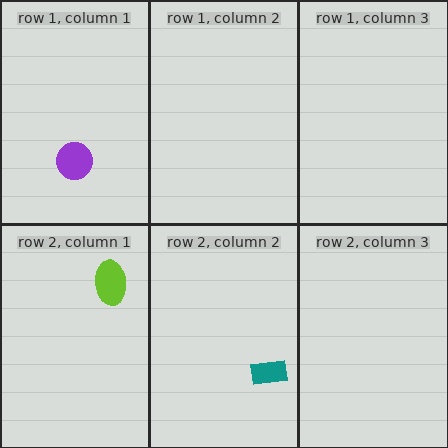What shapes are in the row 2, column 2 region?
The teal rectangle.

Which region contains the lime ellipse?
The row 2, column 1 region.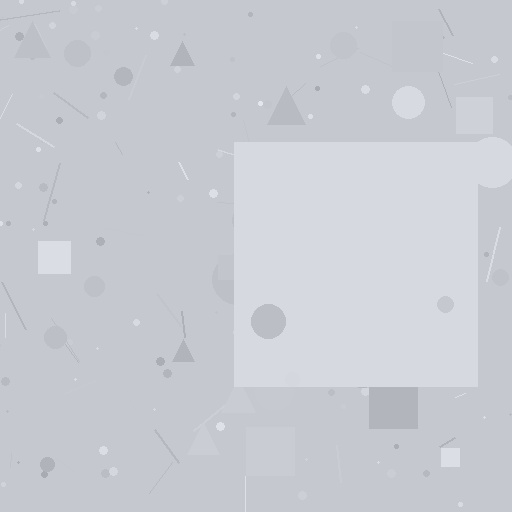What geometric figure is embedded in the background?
A square is embedded in the background.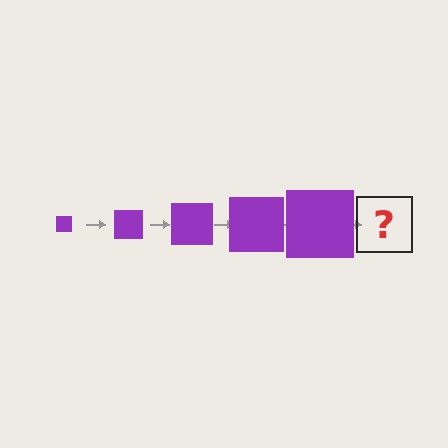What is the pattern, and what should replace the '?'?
The pattern is that the square gets progressively larger each step. The '?' should be a purple square, larger than the previous one.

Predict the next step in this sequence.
The next step is a purple square, larger than the previous one.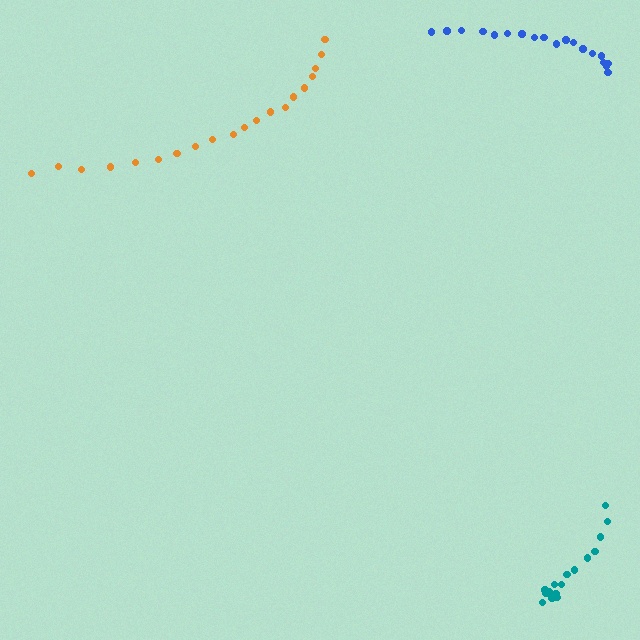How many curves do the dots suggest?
There are 3 distinct paths.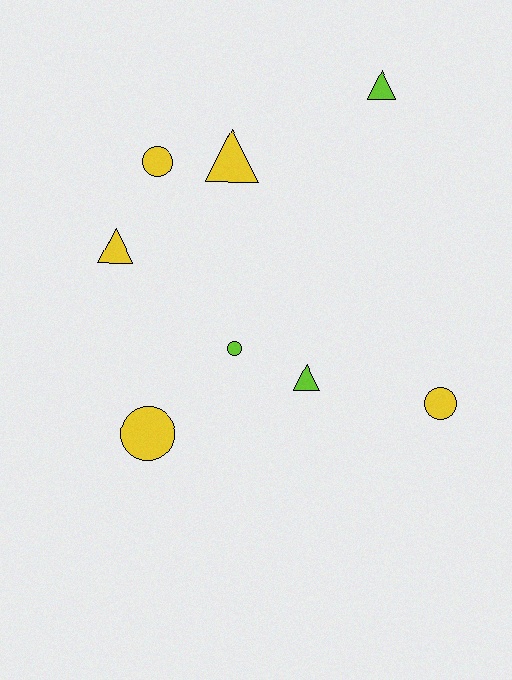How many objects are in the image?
There are 8 objects.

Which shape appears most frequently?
Circle, with 4 objects.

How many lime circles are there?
There is 1 lime circle.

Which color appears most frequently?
Yellow, with 5 objects.